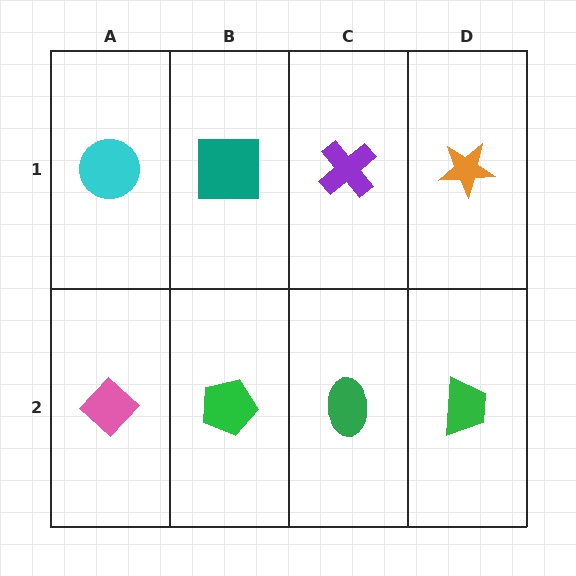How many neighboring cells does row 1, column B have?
3.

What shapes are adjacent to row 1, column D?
A green trapezoid (row 2, column D), a purple cross (row 1, column C).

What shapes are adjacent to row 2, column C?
A purple cross (row 1, column C), a green pentagon (row 2, column B), a green trapezoid (row 2, column D).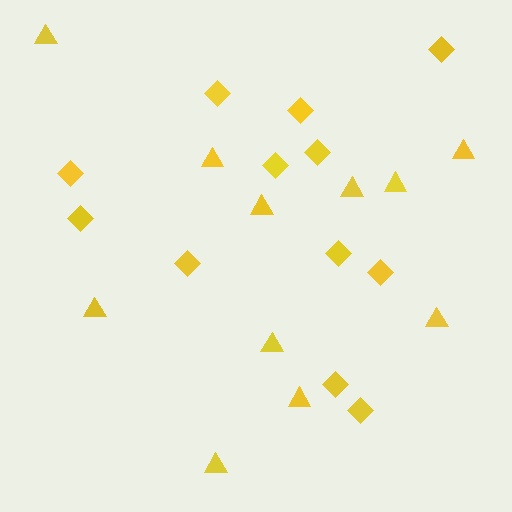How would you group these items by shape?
There are 2 groups: one group of triangles (11) and one group of diamonds (12).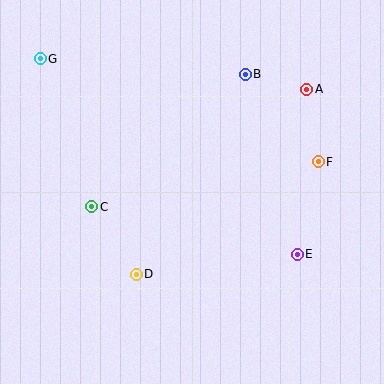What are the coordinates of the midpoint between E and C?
The midpoint between E and C is at (194, 231).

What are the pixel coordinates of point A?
Point A is at (307, 89).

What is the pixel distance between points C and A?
The distance between C and A is 245 pixels.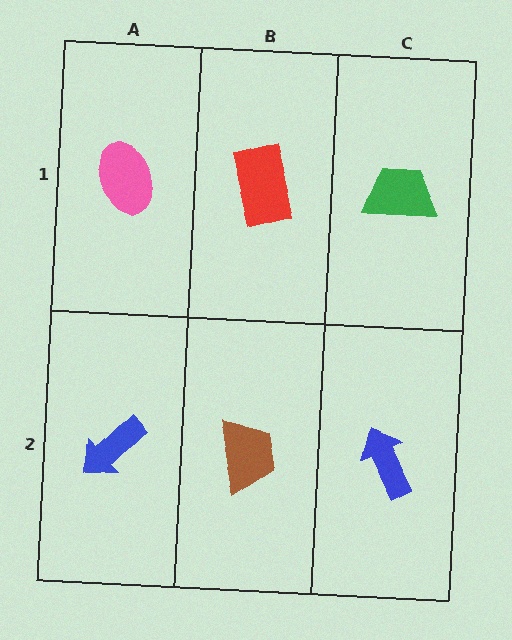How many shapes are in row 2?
3 shapes.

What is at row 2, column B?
A brown trapezoid.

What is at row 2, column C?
A blue arrow.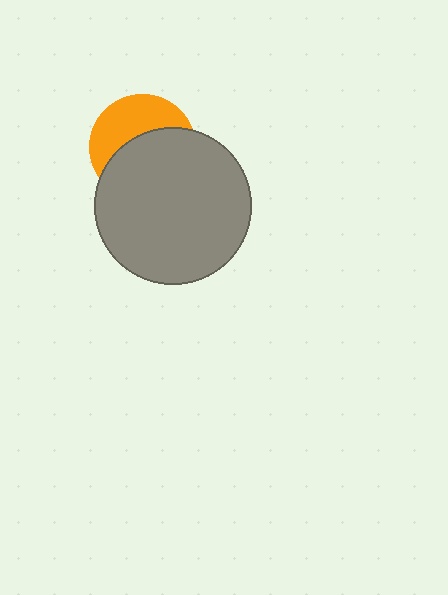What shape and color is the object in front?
The object in front is a gray circle.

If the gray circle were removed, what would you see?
You would see the complete orange circle.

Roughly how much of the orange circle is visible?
A small part of it is visible (roughly 43%).